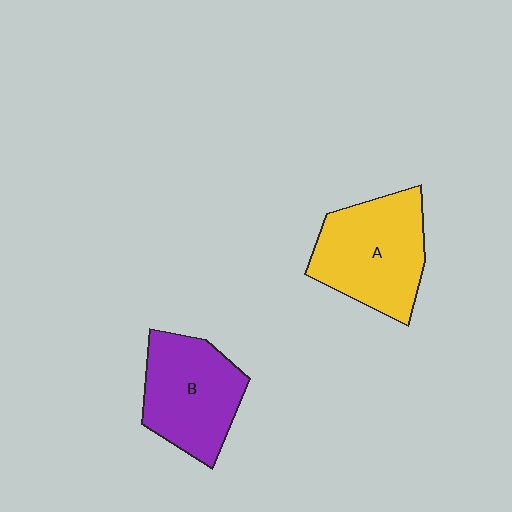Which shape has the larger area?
Shape A (yellow).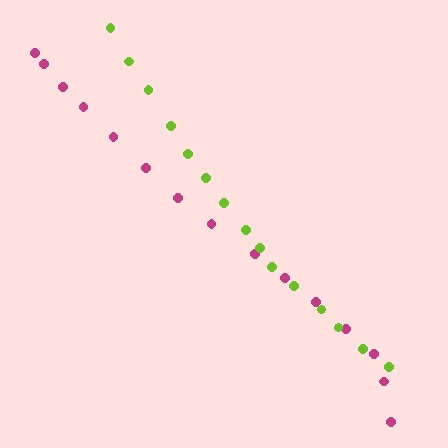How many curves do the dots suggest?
There are 2 distinct paths.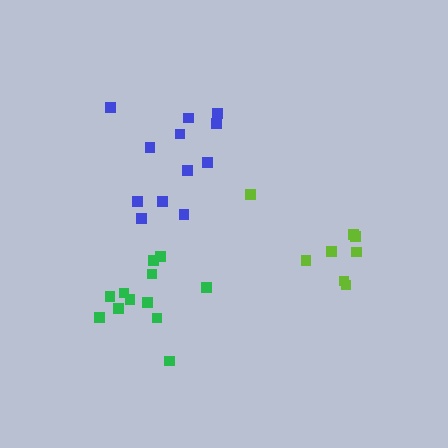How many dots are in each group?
Group 1: 8 dots, Group 2: 12 dots, Group 3: 12 dots (32 total).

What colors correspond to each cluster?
The clusters are colored: lime, blue, green.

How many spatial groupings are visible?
There are 3 spatial groupings.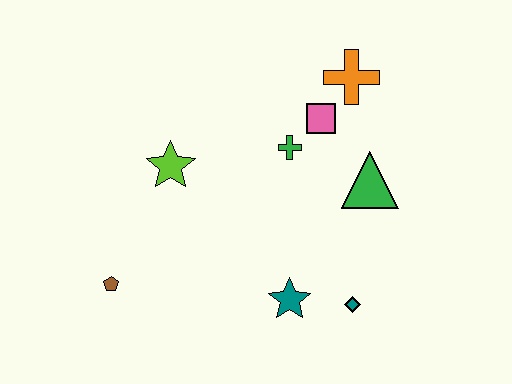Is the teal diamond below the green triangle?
Yes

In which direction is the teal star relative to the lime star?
The teal star is below the lime star.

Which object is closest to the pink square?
The green cross is closest to the pink square.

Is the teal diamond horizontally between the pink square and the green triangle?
Yes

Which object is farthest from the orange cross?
The brown pentagon is farthest from the orange cross.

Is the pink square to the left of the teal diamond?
Yes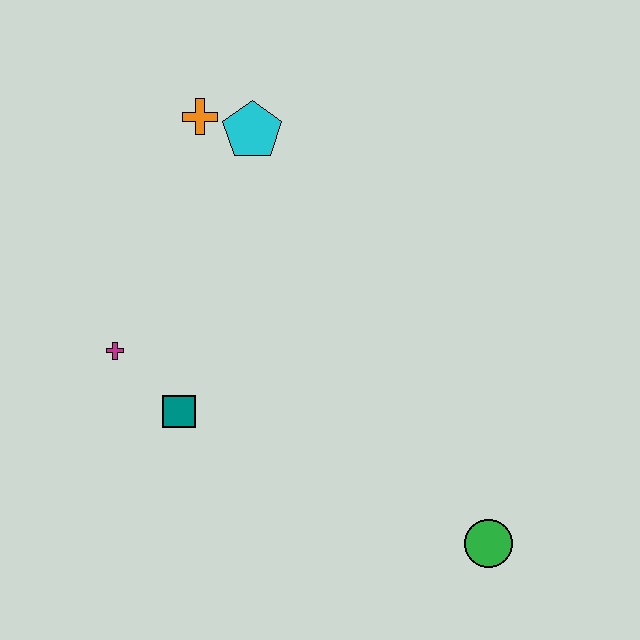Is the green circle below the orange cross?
Yes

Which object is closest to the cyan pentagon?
The orange cross is closest to the cyan pentagon.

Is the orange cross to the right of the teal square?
Yes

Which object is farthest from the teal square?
The green circle is farthest from the teal square.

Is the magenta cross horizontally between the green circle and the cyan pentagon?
No